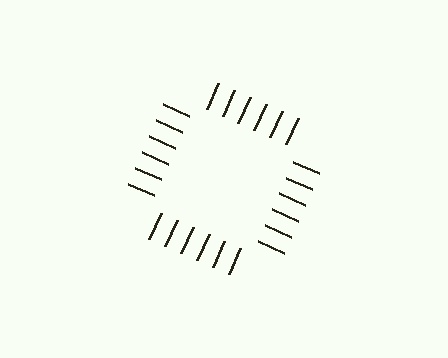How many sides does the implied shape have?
4 sides — the line-ends trace a square.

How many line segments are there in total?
24 — 6 along each of the 4 edges.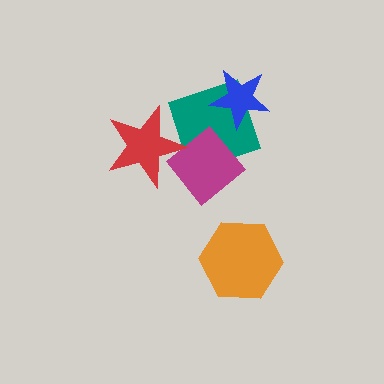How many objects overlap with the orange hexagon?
0 objects overlap with the orange hexagon.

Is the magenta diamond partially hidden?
Yes, it is partially covered by another shape.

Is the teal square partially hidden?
Yes, it is partially covered by another shape.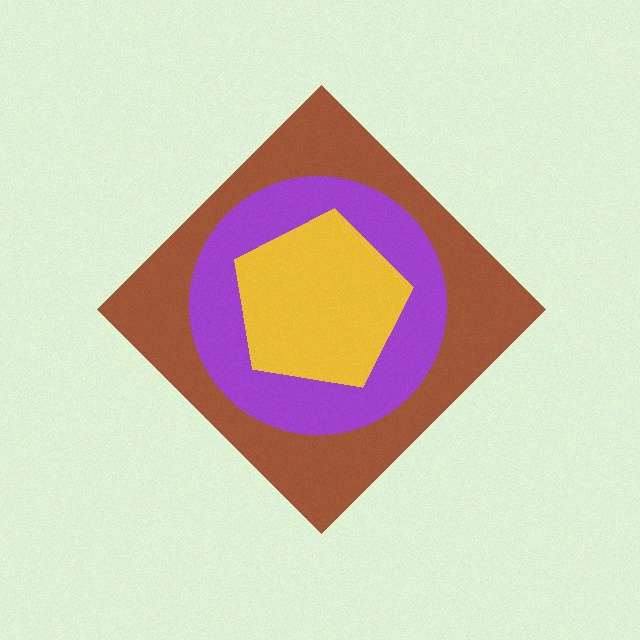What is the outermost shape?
The brown diamond.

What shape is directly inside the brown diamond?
The purple circle.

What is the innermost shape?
The yellow pentagon.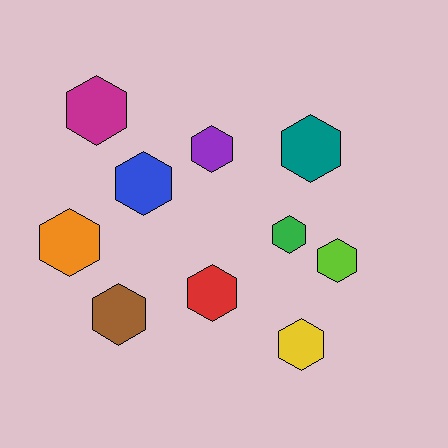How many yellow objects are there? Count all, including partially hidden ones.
There is 1 yellow object.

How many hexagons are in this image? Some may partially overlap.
There are 10 hexagons.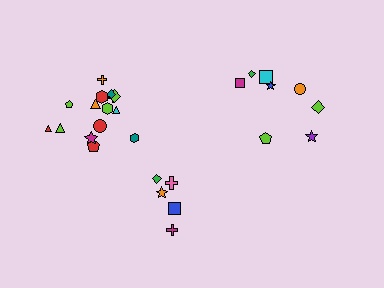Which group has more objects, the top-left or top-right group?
The top-left group.